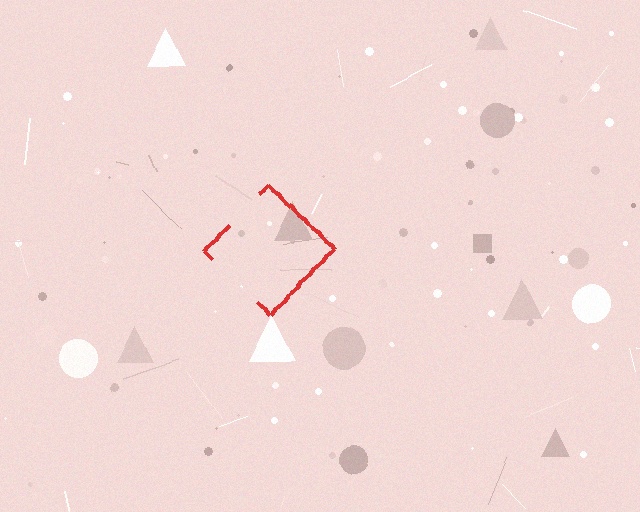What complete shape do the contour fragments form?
The contour fragments form a diamond.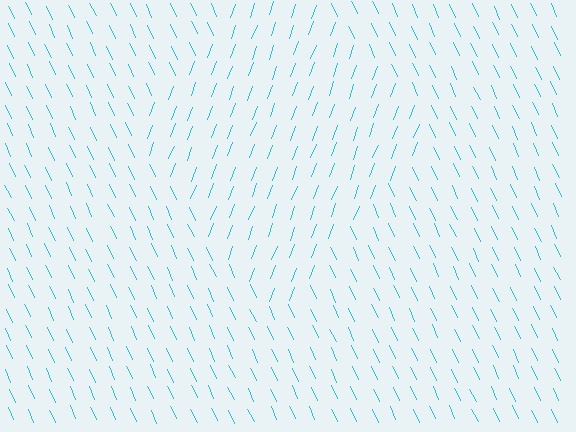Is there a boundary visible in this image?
Yes, there is a texture boundary formed by a change in line orientation.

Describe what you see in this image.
The image is filled with small cyan line segments. A diamond region in the image has lines oriented differently from the surrounding lines, creating a visible texture boundary.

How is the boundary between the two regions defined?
The boundary is defined purely by a change in line orientation (approximately 45 degrees difference). All lines are the same color and thickness.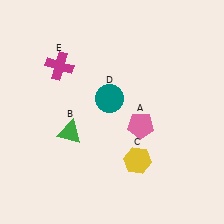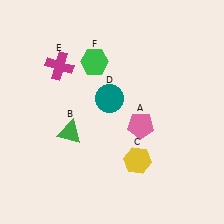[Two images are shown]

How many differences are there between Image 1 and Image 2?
There is 1 difference between the two images.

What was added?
A green hexagon (F) was added in Image 2.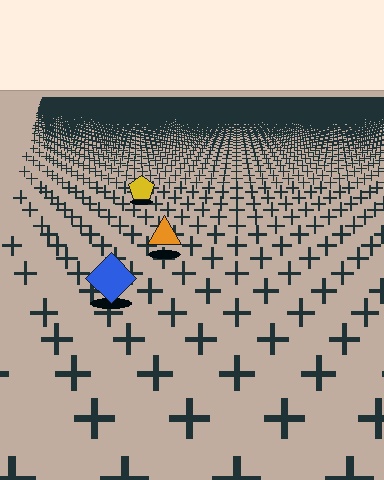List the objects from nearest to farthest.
From nearest to farthest: the blue diamond, the orange triangle, the yellow pentagon.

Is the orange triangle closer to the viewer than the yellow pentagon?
Yes. The orange triangle is closer — you can tell from the texture gradient: the ground texture is coarser near it.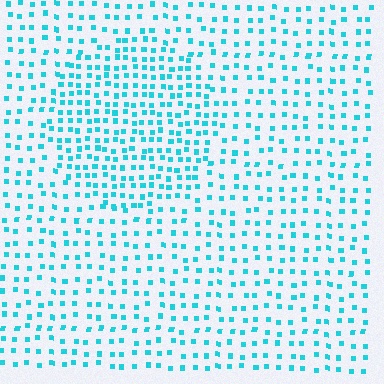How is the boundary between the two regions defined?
The boundary is defined by a change in element density (approximately 1.7x ratio). All elements are the same color, size, and shape.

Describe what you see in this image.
The image contains small cyan elements arranged at two different densities. A circle-shaped region is visible where the elements are more densely packed than the surrounding area.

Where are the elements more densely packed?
The elements are more densely packed inside the circle boundary.